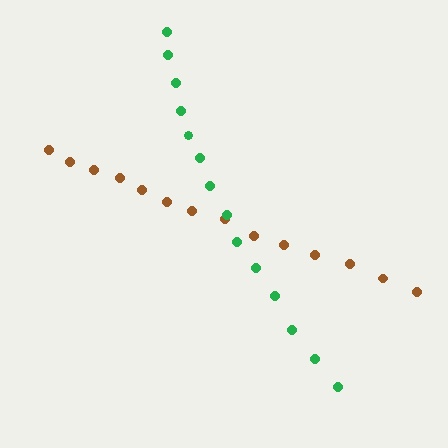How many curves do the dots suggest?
There are 2 distinct paths.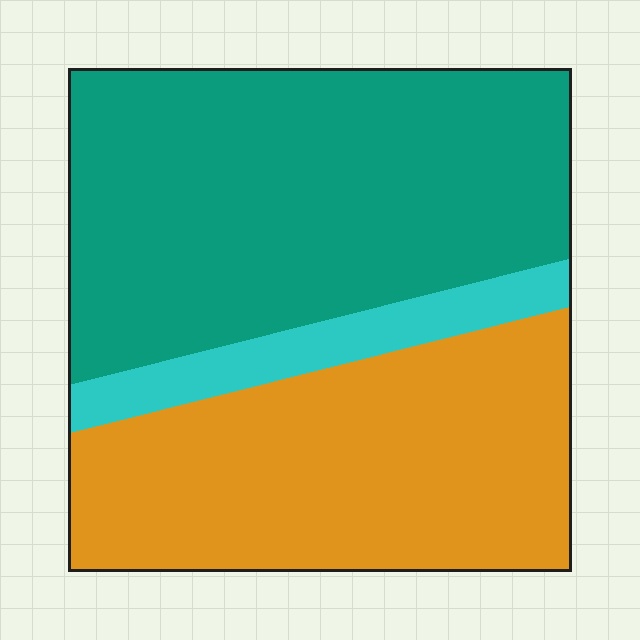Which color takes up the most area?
Teal, at roughly 50%.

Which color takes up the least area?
Cyan, at roughly 10%.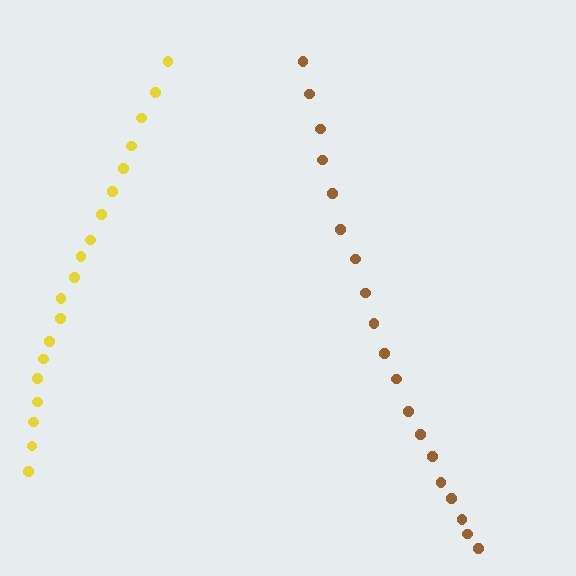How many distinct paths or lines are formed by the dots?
There are 2 distinct paths.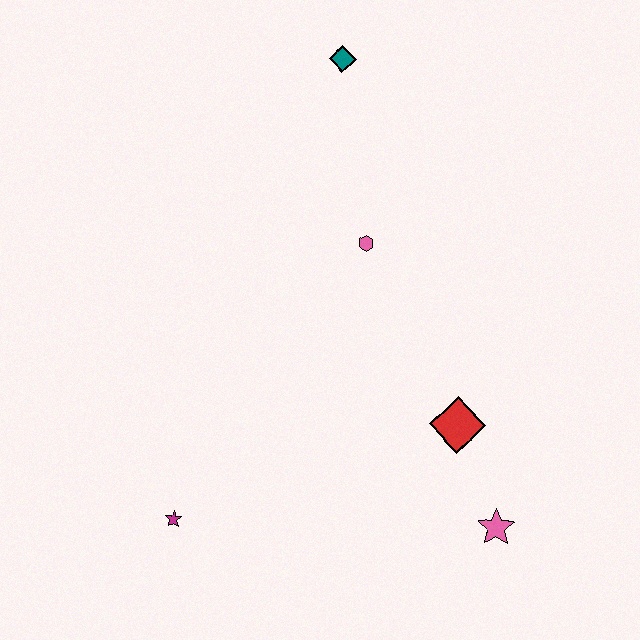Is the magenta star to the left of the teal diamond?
Yes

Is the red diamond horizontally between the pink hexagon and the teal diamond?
No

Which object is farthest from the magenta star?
The teal diamond is farthest from the magenta star.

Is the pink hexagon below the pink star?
No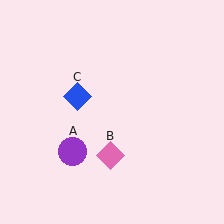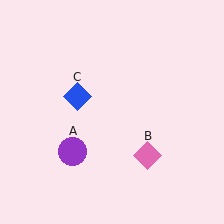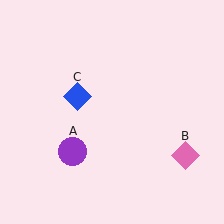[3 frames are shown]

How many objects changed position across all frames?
1 object changed position: pink diamond (object B).